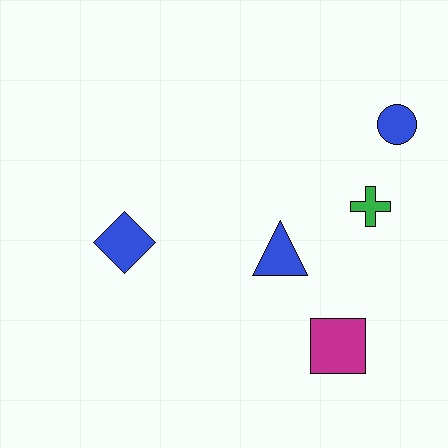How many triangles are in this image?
There is 1 triangle.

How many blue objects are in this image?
There are 3 blue objects.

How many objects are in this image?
There are 5 objects.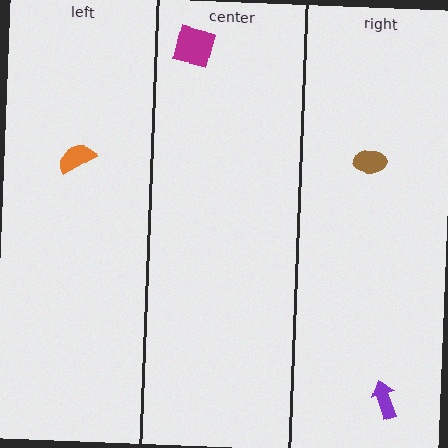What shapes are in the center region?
The magenta square.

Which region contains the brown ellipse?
The right region.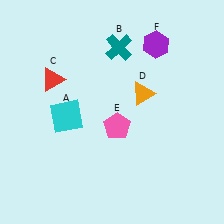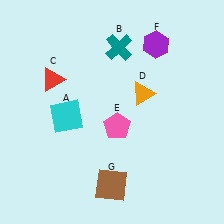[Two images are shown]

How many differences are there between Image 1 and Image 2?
There is 1 difference between the two images.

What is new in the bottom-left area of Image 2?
A brown square (G) was added in the bottom-left area of Image 2.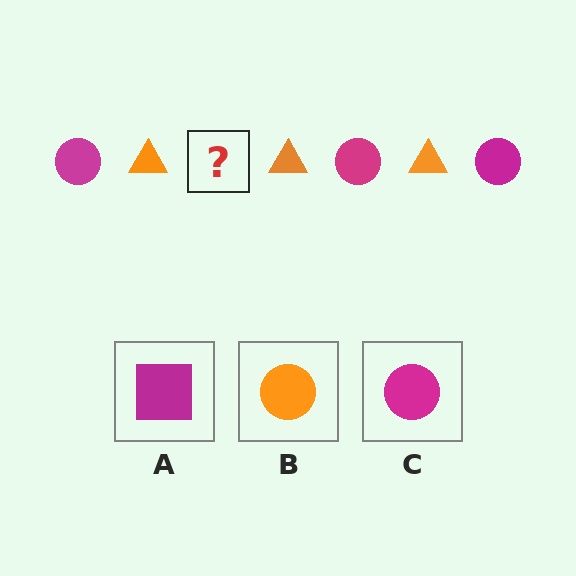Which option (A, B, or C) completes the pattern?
C.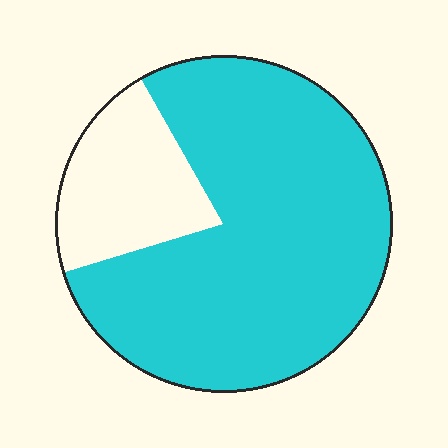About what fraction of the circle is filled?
About four fifths (4/5).